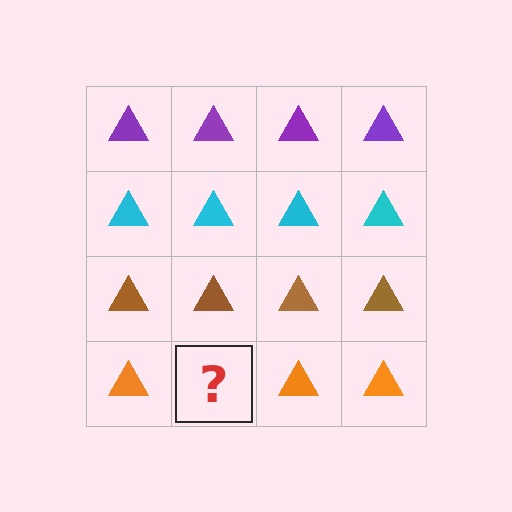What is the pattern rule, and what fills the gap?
The rule is that each row has a consistent color. The gap should be filled with an orange triangle.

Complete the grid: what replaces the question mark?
The question mark should be replaced with an orange triangle.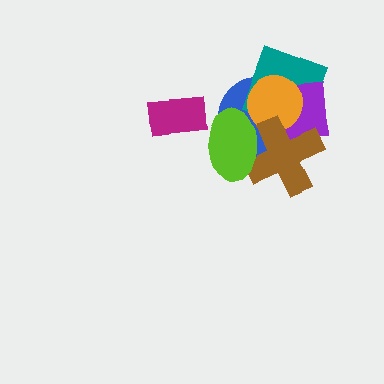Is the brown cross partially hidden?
Yes, it is partially covered by another shape.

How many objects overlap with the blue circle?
5 objects overlap with the blue circle.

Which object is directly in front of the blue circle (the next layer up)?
The teal diamond is directly in front of the blue circle.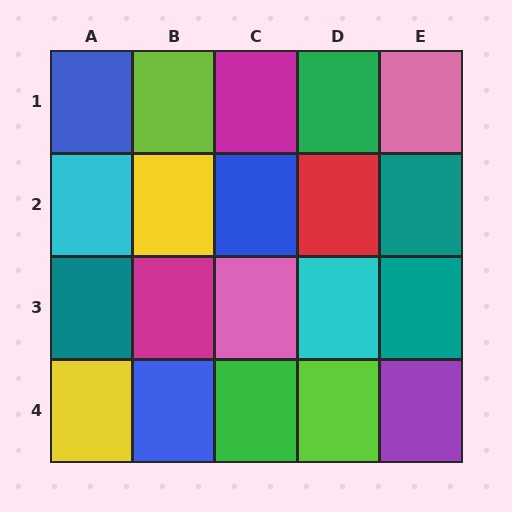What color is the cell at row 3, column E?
Teal.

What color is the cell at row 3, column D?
Cyan.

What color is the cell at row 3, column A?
Teal.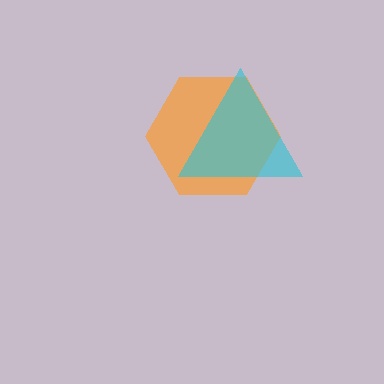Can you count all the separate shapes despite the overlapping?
Yes, there are 2 separate shapes.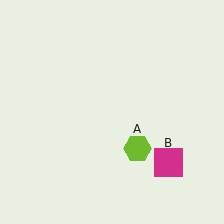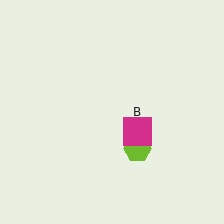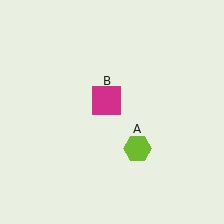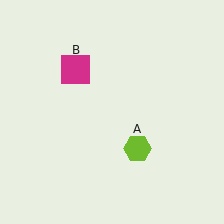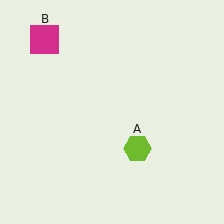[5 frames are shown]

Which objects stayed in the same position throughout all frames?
Lime hexagon (object A) remained stationary.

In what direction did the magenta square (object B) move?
The magenta square (object B) moved up and to the left.